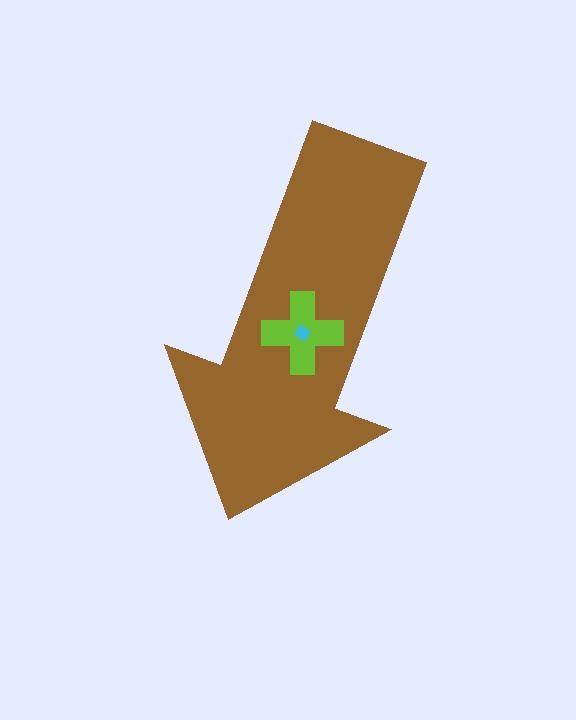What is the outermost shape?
The brown arrow.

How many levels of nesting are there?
3.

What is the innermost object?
The cyan diamond.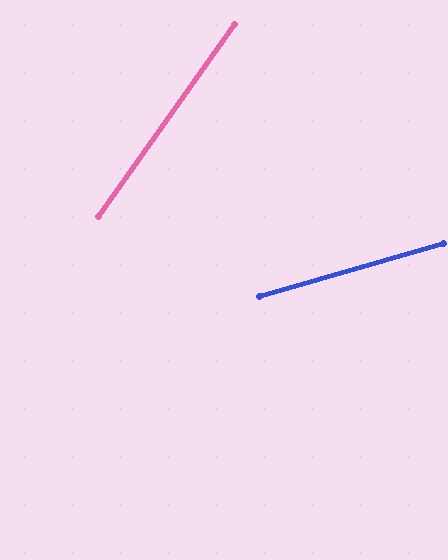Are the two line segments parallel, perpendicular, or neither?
Neither parallel nor perpendicular — they differ by about 39°.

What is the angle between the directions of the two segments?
Approximately 39 degrees.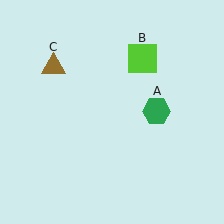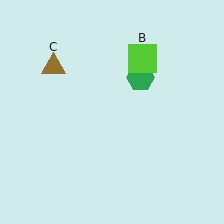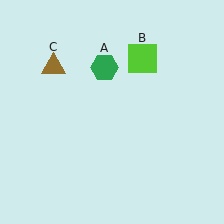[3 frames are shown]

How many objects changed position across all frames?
1 object changed position: green hexagon (object A).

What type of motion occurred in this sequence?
The green hexagon (object A) rotated counterclockwise around the center of the scene.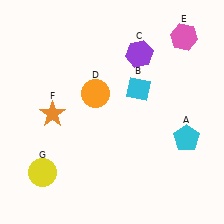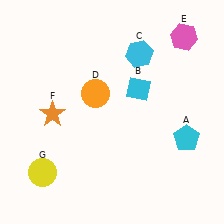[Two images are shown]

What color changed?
The hexagon (C) changed from purple in Image 1 to cyan in Image 2.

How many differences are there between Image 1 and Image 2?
There is 1 difference between the two images.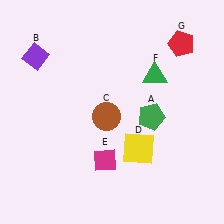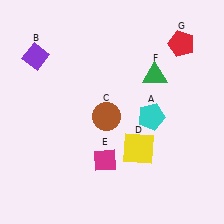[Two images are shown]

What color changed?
The pentagon (A) changed from green in Image 1 to cyan in Image 2.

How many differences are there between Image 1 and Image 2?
There is 1 difference between the two images.